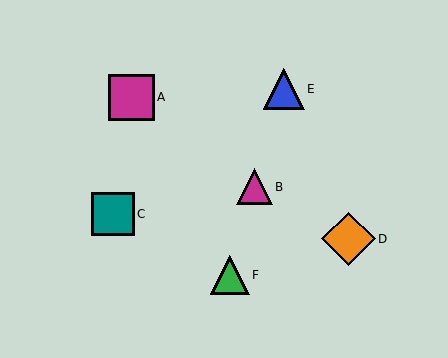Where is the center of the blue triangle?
The center of the blue triangle is at (284, 89).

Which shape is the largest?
The orange diamond (labeled D) is the largest.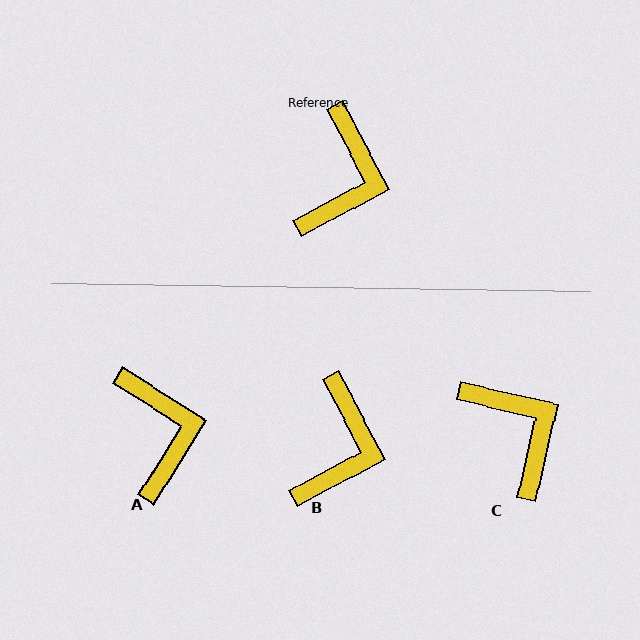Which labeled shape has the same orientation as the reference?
B.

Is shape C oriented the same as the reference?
No, it is off by about 49 degrees.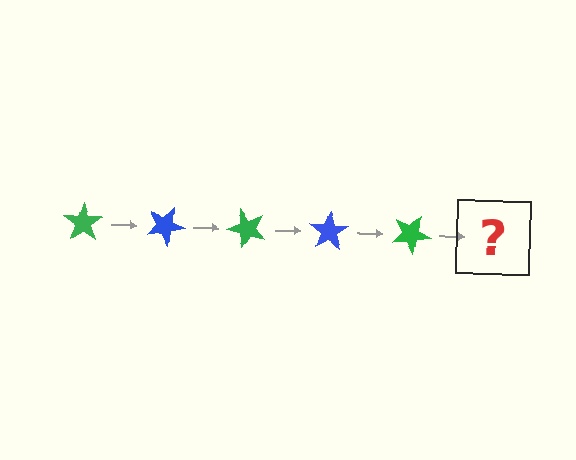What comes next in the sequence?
The next element should be a blue star, rotated 125 degrees from the start.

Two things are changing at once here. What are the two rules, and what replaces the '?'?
The two rules are that it rotates 25 degrees each step and the color cycles through green and blue. The '?' should be a blue star, rotated 125 degrees from the start.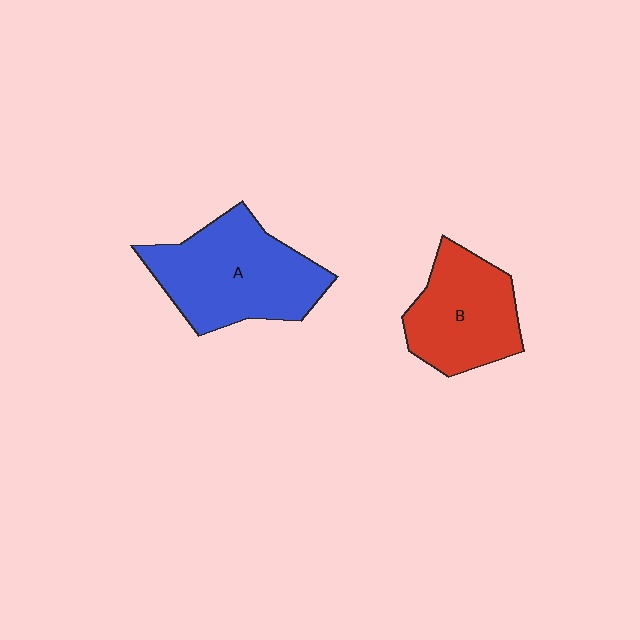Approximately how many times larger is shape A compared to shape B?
Approximately 1.3 times.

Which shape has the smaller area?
Shape B (red).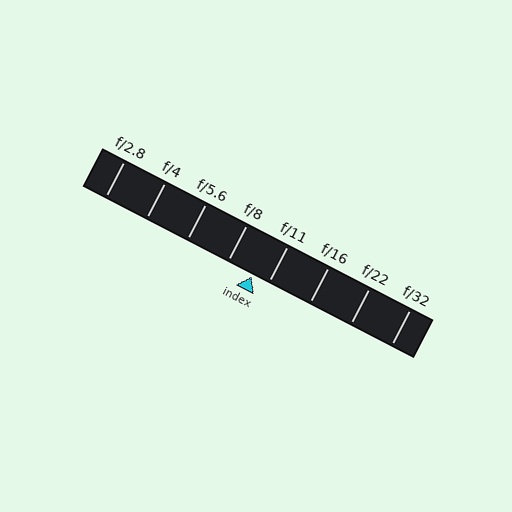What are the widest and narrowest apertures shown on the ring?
The widest aperture shown is f/2.8 and the narrowest is f/32.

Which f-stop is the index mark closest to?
The index mark is closest to f/11.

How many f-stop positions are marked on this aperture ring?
There are 8 f-stop positions marked.